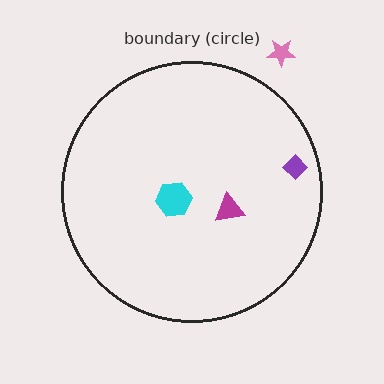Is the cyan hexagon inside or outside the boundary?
Inside.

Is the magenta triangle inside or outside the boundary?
Inside.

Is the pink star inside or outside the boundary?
Outside.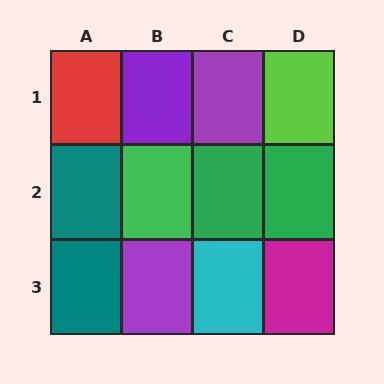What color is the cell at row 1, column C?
Purple.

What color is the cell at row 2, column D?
Green.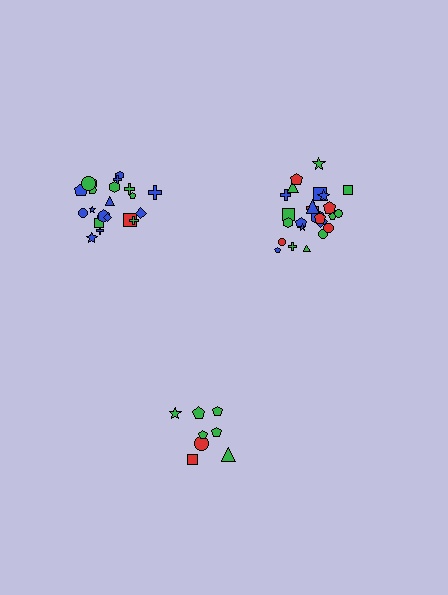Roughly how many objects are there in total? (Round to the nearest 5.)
Roughly 55 objects in total.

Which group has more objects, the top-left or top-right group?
The top-right group.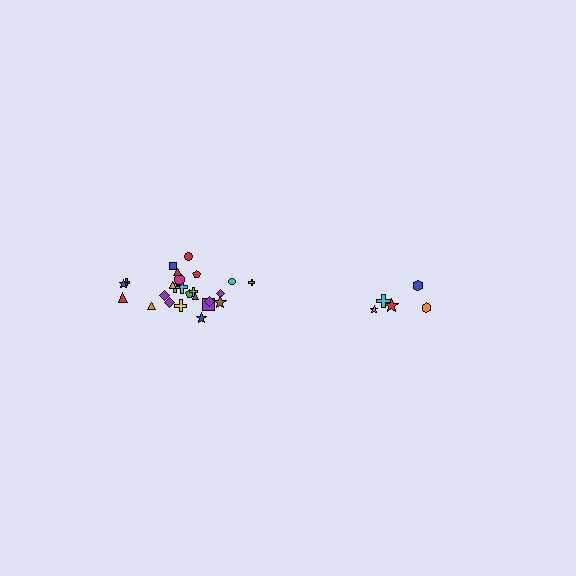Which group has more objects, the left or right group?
The left group.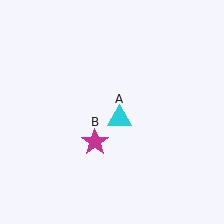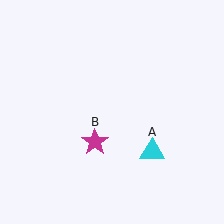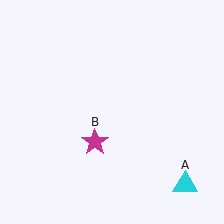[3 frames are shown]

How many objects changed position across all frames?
1 object changed position: cyan triangle (object A).